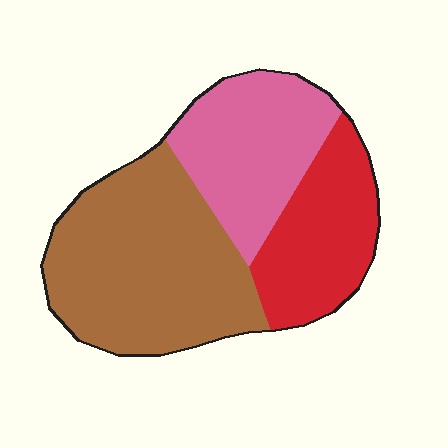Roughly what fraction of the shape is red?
Red takes up about one quarter (1/4) of the shape.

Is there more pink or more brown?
Brown.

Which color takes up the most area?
Brown, at roughly 45%.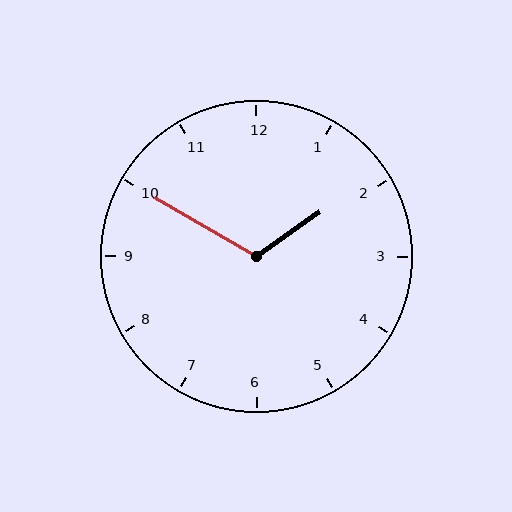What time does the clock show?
1:50.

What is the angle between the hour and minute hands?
Approximately 115 degrees.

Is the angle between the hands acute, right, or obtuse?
It is obtuse.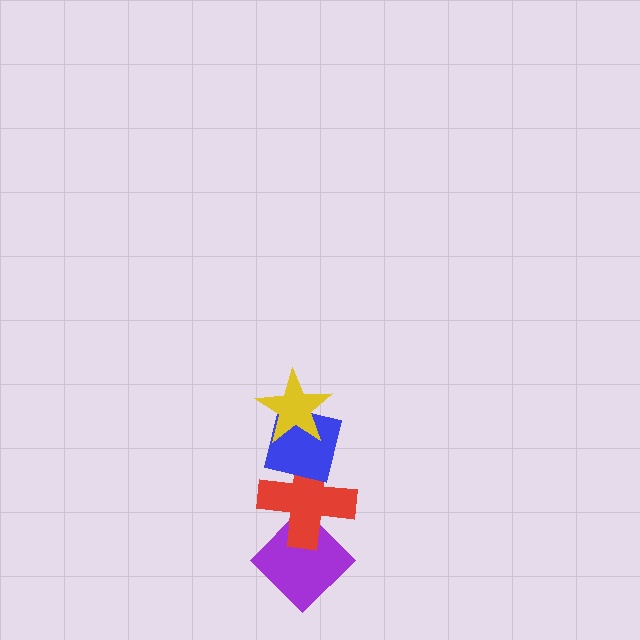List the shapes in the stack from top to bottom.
From top to bottom: the yellow star, the blue square, the red cross, the purple diamond.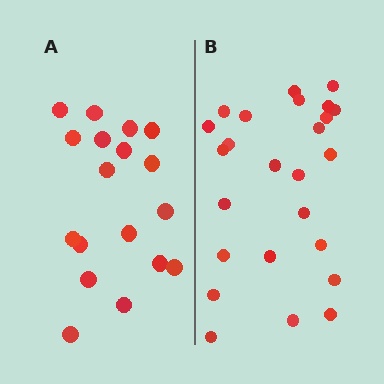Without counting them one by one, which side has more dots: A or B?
Region B (the right region) has more dots.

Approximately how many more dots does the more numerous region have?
Region B has roughly 8 or so more dots than region A.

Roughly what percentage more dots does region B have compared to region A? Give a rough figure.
About 40% more.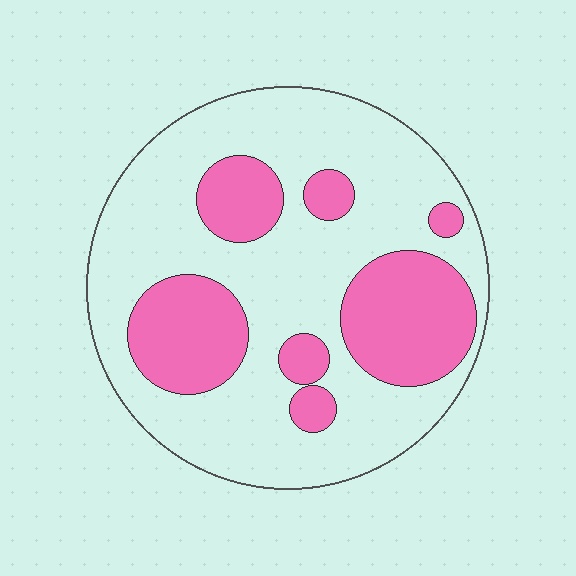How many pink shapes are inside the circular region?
7.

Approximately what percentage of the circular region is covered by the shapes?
Approximately 30%.